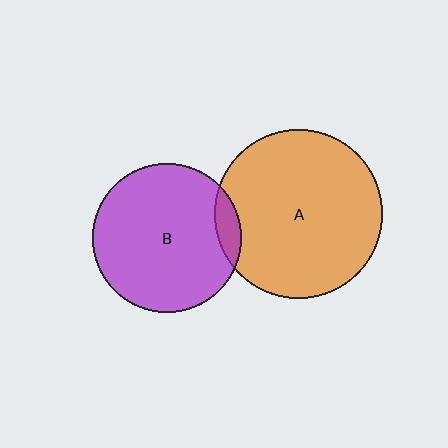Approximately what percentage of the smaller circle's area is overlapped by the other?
Approximately 10%.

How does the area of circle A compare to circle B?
Approximately 1.3 times.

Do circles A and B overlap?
Yes.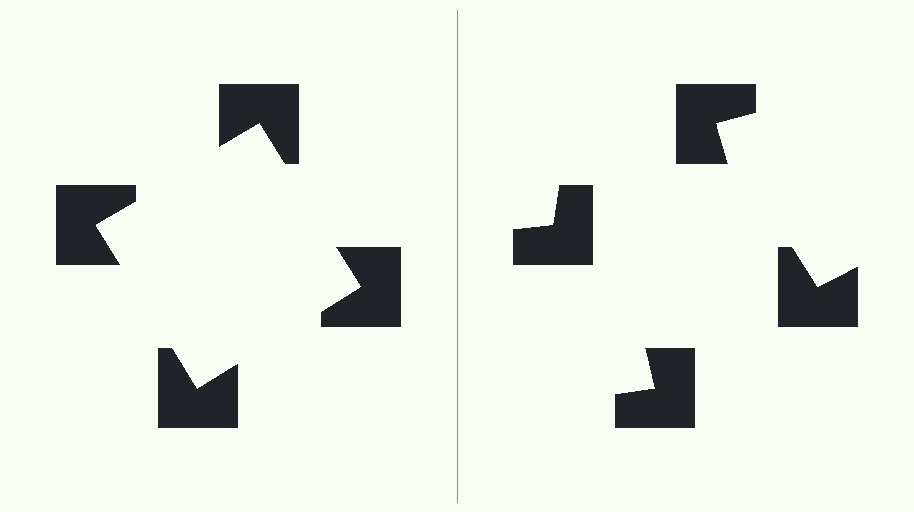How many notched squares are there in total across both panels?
8 — 4 on each side.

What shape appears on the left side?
An illusory square.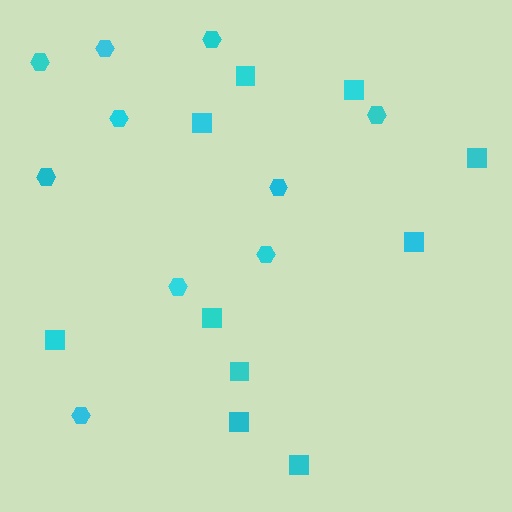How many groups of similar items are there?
There are 2 groups: one group of squares (10) and one group of hexagons (10).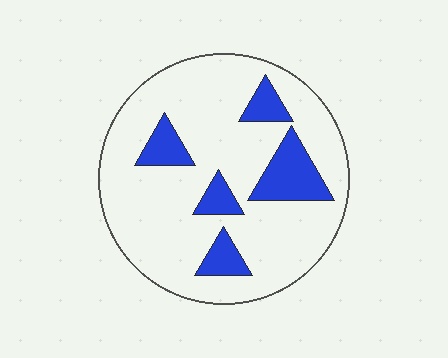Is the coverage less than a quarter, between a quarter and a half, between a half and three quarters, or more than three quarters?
Less than a quarter.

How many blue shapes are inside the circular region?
5.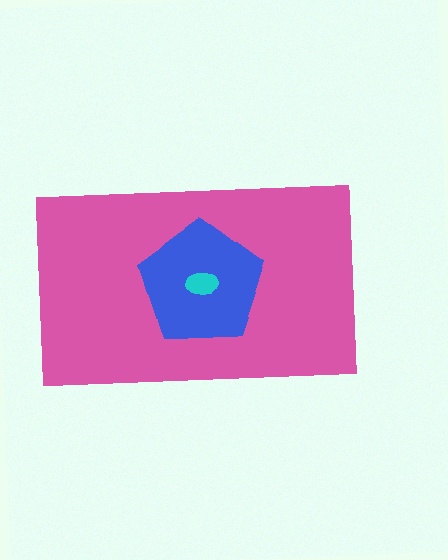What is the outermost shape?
The pink rectangle.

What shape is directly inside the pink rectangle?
The blue pentagon.